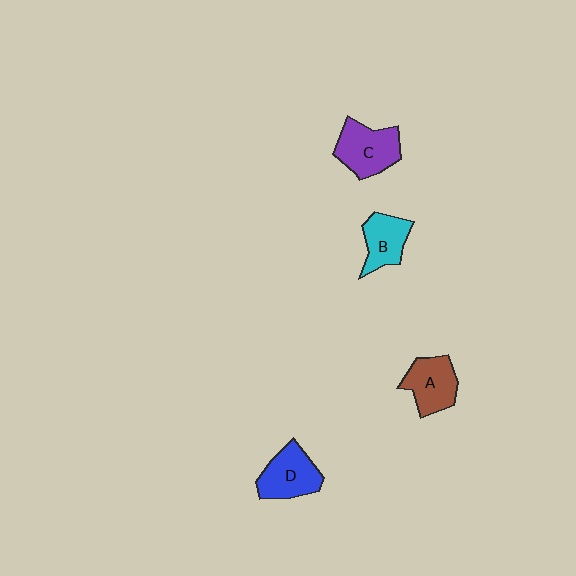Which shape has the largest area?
Shape C (purple).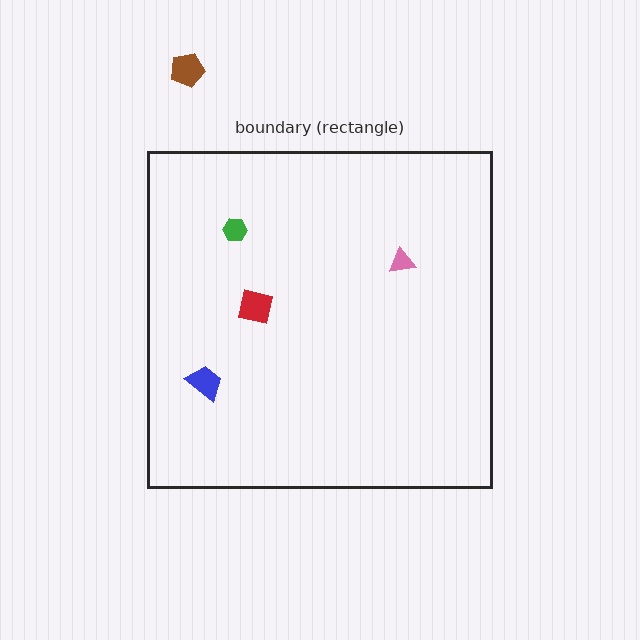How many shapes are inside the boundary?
4 inside, 1 outside.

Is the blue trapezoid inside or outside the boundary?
Inside.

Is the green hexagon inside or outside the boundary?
Inside.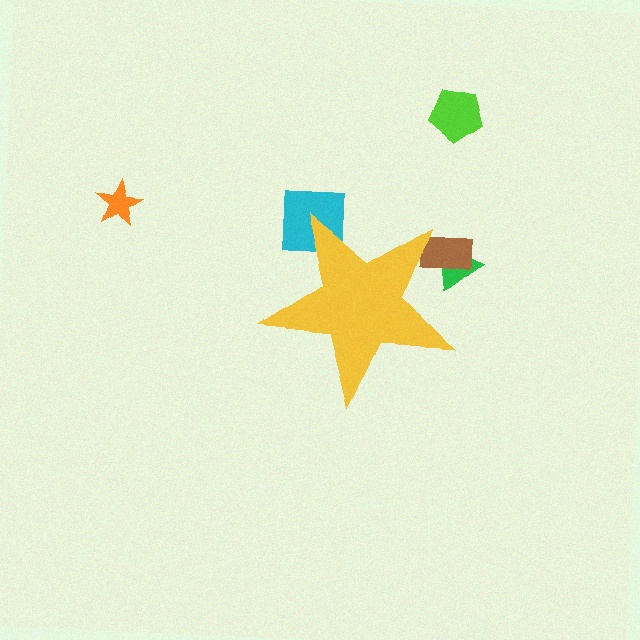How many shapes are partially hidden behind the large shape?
3 shapes are partially hidden.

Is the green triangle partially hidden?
Yes, the green triangle is partially hidden behind the yellow star.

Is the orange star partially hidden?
No, the orange star is fully visible.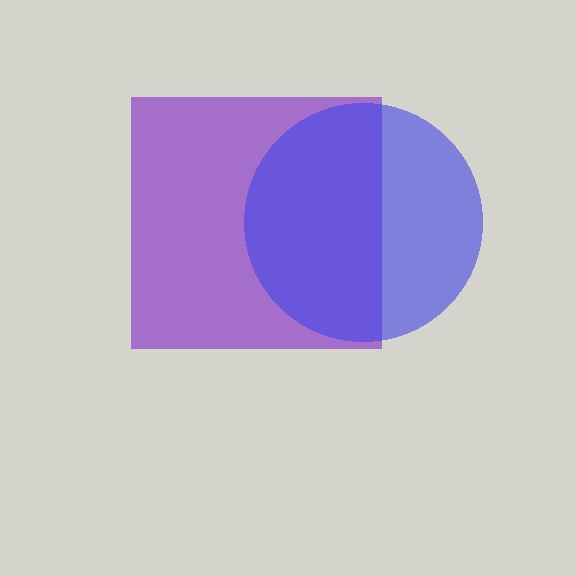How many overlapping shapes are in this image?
There are 2 overlapping shapes in the image.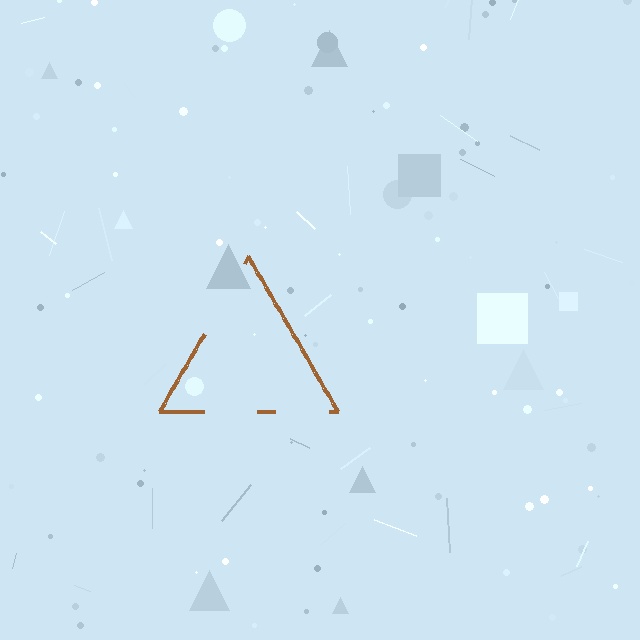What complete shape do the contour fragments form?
The contour fragments form a triangle.